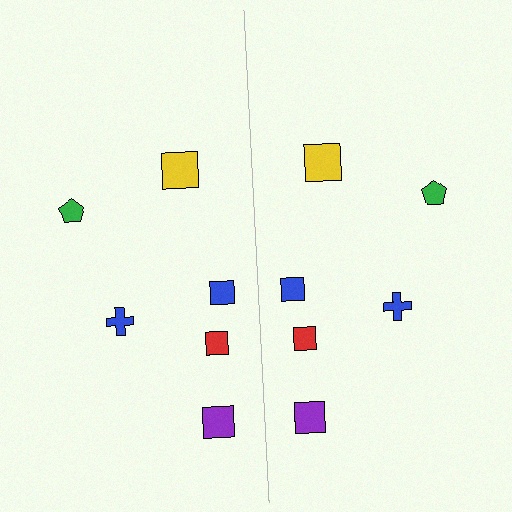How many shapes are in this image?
There are 12 shapes in this image.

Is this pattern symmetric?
Yes, this pattern has bilateral (reflection) symmetry.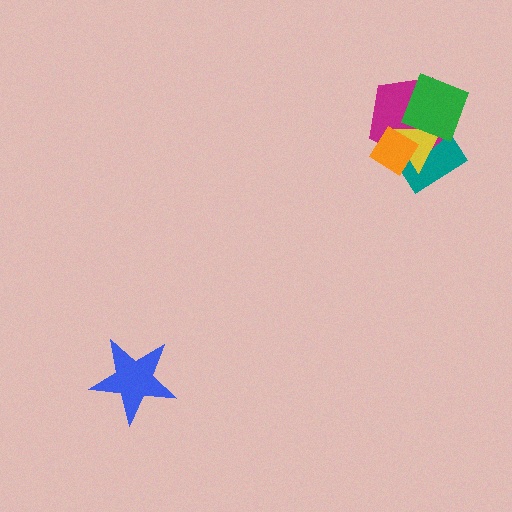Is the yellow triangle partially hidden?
Yes, it is partially covered by another shape.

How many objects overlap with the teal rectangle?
4 objects overlap with the teal rectangle.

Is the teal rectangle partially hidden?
Yes, it is partially covered by another shape.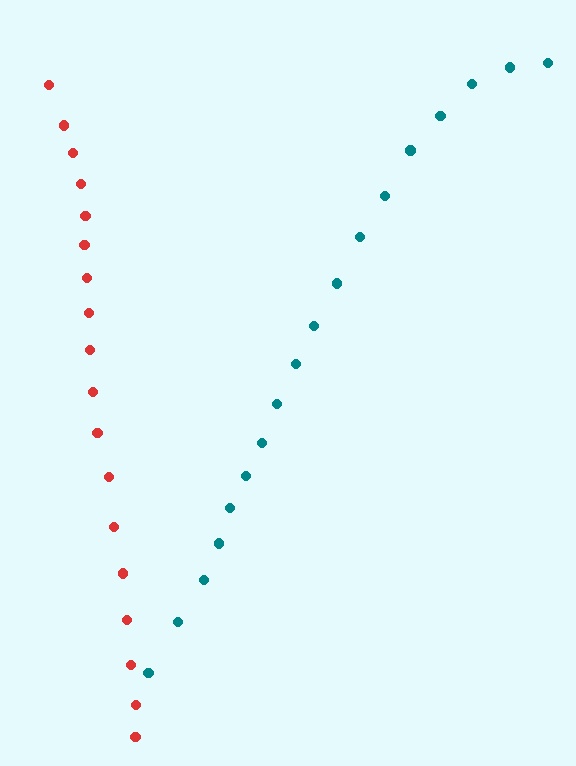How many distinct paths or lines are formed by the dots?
There are 2 distinct paths.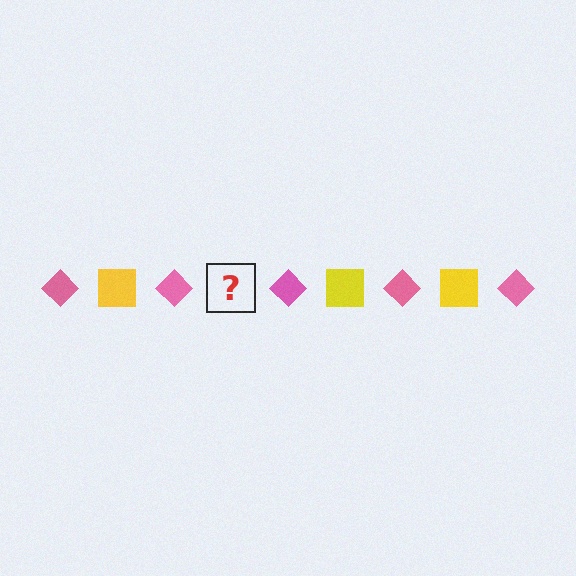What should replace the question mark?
The question mark should be replaced with a yellow square.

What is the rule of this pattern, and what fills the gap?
The rule is that the pattern alternates between pink diamond and yellow square. The gap should be filled with a yellow square.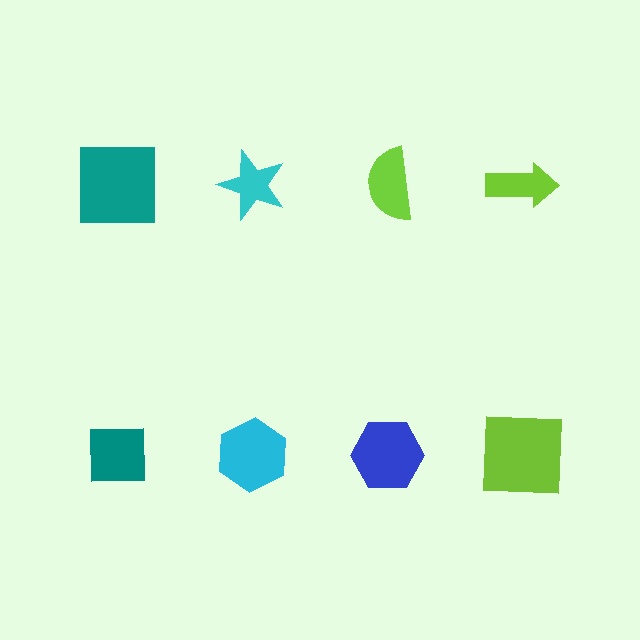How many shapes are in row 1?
4 shapes.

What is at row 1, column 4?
A lime arrow.